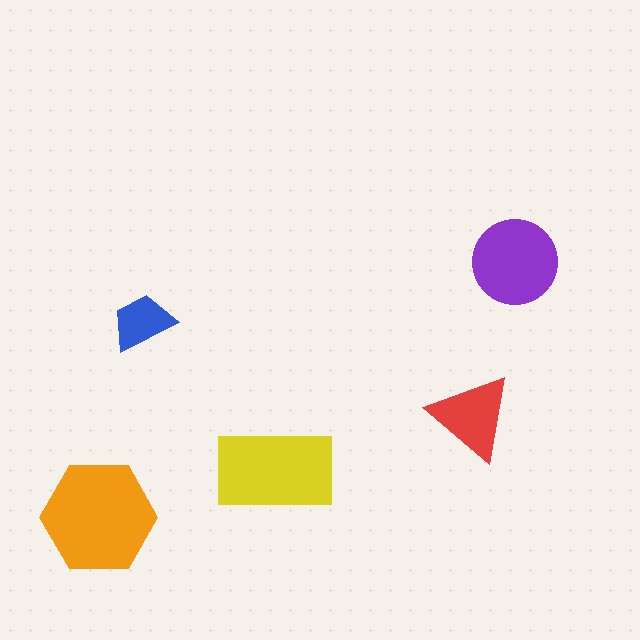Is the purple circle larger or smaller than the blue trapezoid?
Larger.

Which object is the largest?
The orange hexagon.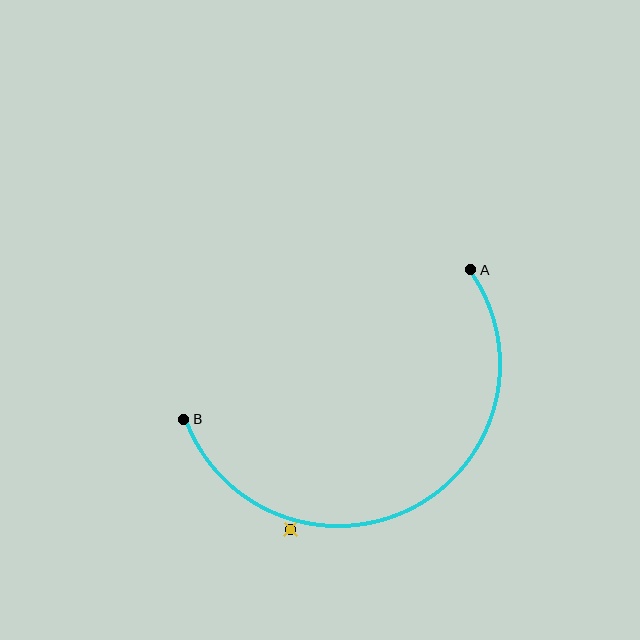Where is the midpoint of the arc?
The arc midpoint is the point on the curve farthest from the straight line joining A and B. It sits below that line.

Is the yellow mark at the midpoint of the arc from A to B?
No — the yellow mark does not lie on the arc at all. It sits slightly outside the curve.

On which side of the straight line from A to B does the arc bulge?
The arc bulges below the straight line connecting A and B.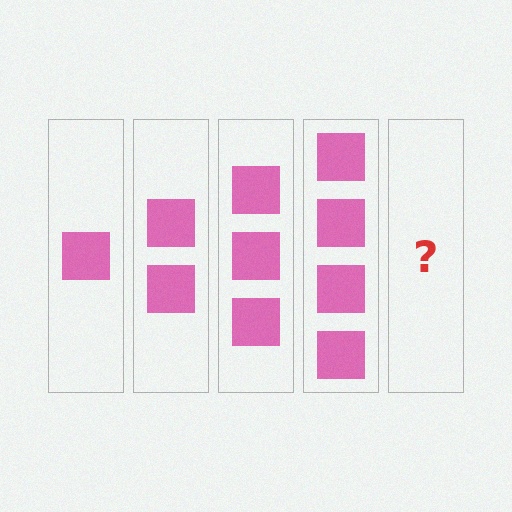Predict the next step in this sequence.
The next step is 5 squares.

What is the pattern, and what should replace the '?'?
The pattern is that each step adds one more square. The '?' should be 5 squares.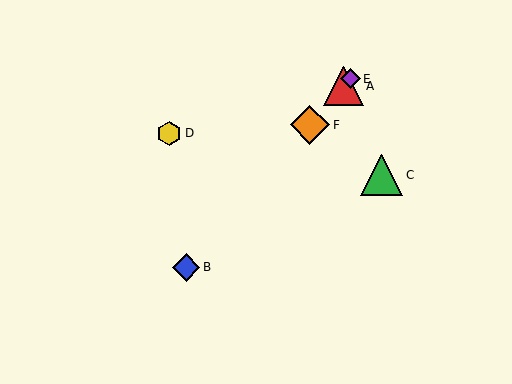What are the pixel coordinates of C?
Object C is at (382, 175).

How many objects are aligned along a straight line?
4 objects (A, B, E, F) are aligned along a straight line.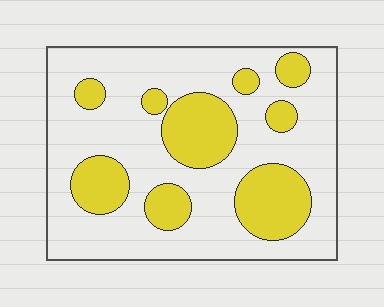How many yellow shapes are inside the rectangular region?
9.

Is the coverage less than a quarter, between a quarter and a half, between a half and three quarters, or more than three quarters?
Between a quarter and a half.